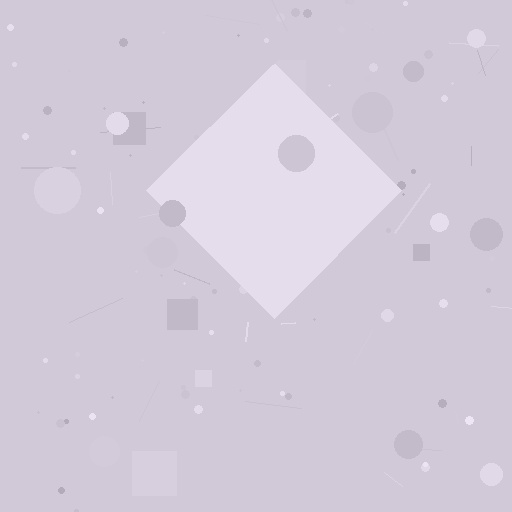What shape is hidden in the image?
A diamond is hidden in the image.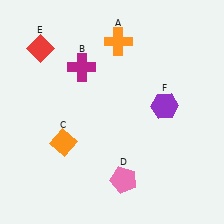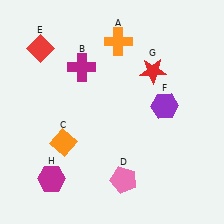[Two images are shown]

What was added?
A red star (G), a magenta hexagon (H) were added in Image 2.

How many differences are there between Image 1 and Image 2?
There are 2 differences between the two images.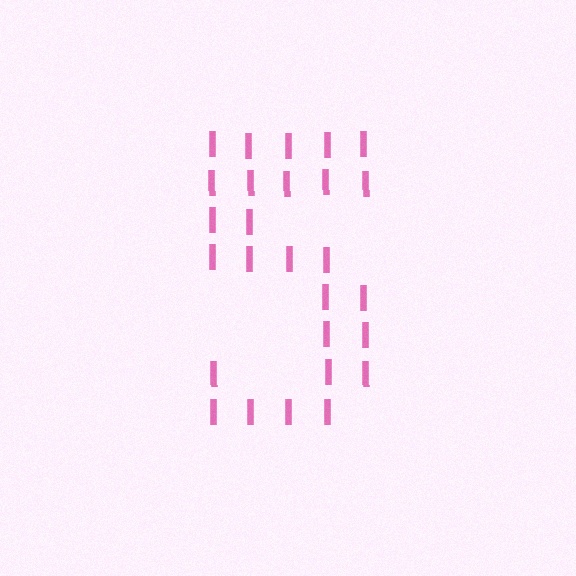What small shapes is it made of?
It is made of small letter I's.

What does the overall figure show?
The overall figure shows the digit 5.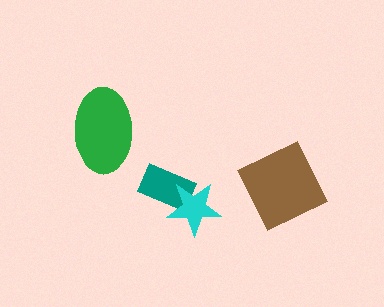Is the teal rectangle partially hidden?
Yes, it is partially covered by another shape.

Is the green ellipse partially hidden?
No, no other shape covers it.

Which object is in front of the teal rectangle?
The cyan star is in front of the teal rectangle.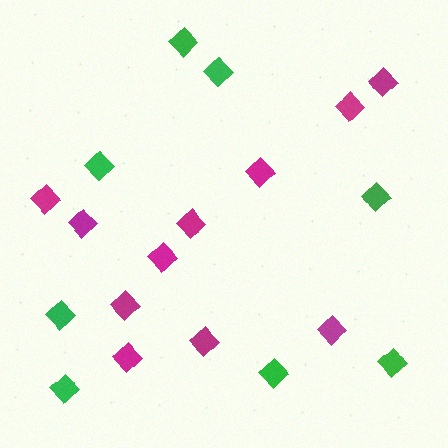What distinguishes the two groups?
There are 2 groups: one group of green diamonds (8) and one group of magenta diamonds (11).